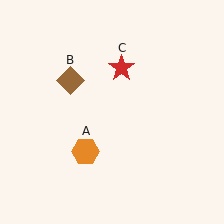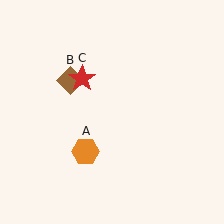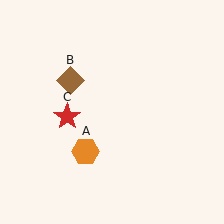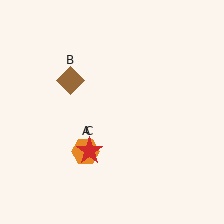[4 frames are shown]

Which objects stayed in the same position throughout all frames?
Orange hexagon (object A) and brown diamond (object B) remained stationary.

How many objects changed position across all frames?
1 object changed position: red star (object C).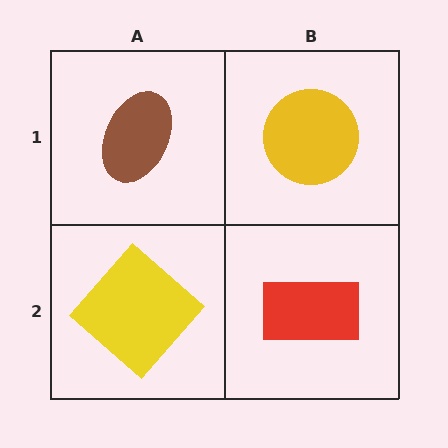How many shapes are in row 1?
2 shapes.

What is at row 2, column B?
A red rectangle.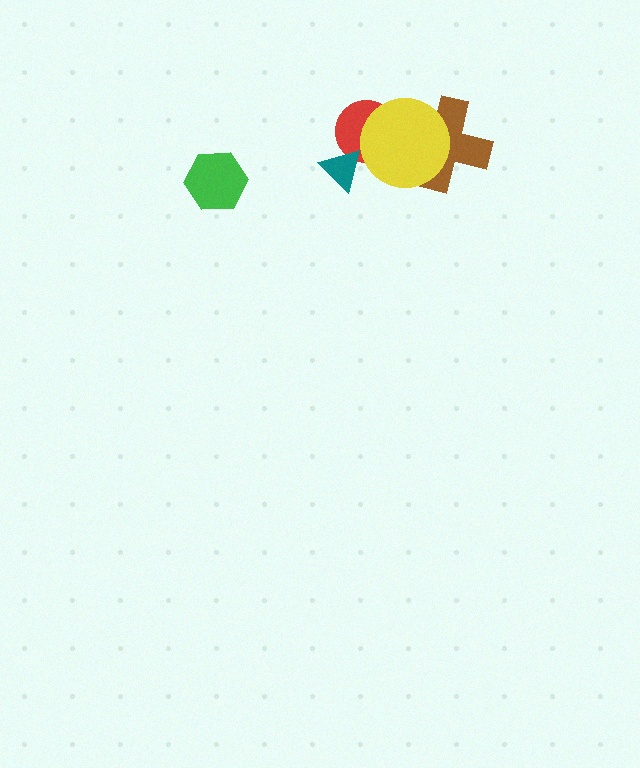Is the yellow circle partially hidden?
No, no other shape covers it.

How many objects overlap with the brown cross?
1 object overlaps with the brown cross.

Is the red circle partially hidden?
Yes, it is partially covered by another shape.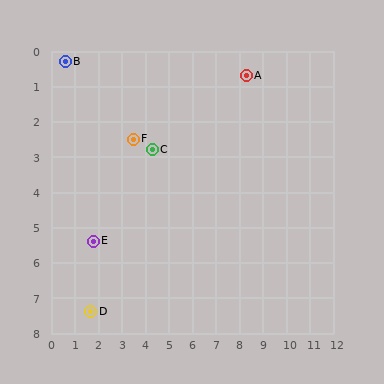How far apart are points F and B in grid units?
Points F and B are about 3.6 grid units apart.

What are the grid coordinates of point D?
Point D is at approximately (1.7, 7.4).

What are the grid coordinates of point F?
Point F is at approximately (3.5, 2.5).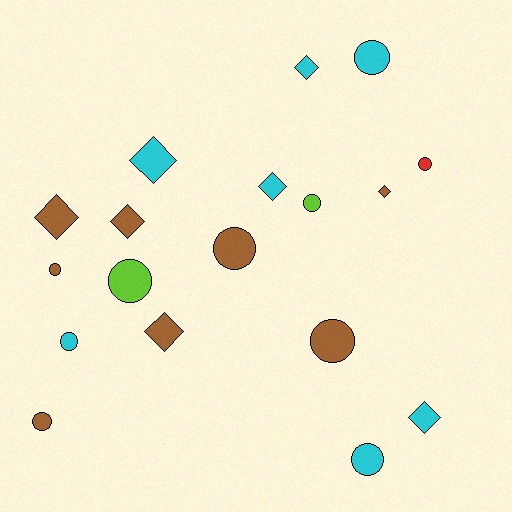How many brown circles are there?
There are 4 brown circles.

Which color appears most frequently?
Brown, with 8 objects.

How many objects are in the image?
There are 18 objects.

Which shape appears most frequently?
Circle, with 10 objects.